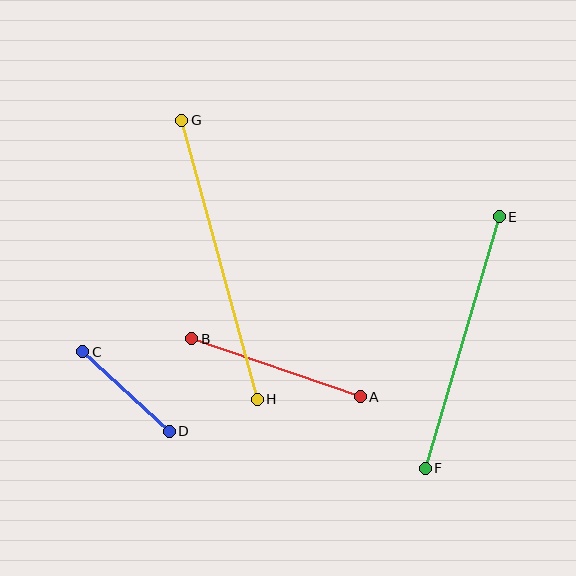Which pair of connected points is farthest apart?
Points G and H are farthest apart.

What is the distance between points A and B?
The distance is approximately 178 pixels.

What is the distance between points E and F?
The distance is approximately 262 pixels.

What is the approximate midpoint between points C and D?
The midpoint is at approximately (126, 391) pixels.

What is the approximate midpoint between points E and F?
The midpoint is at approximately (462, 342) pixels.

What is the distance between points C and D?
The distance is approximately 117 pixels.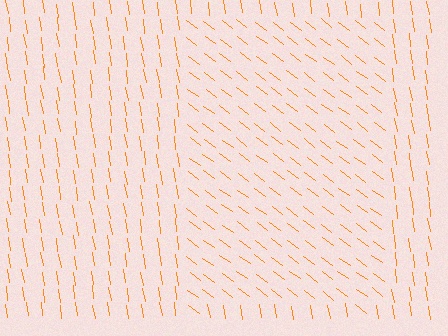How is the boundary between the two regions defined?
The boundary is defined purely by a change in line orientation (approximately 45 degrees difference). All lines are the same color and thickness.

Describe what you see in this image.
The image is filled with small orange line segments. A rectangle region in the image has lines oriented differently from the surrounding lines, creating a visible texture boundary.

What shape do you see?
I see a rectangle.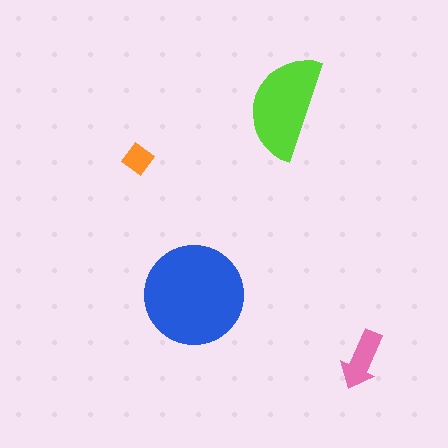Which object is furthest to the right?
The pink arrow is rightmost.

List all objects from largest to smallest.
The blue circle, the lime semicircle, the pink arrow, the orange diamond.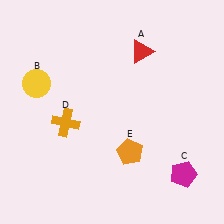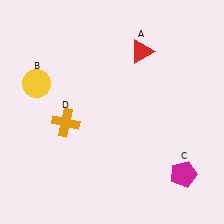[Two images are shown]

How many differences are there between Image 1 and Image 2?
There is 1 difference between the two images.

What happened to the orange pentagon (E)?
The orange pentagon (E) was removed in Image 2. It was in the bottom-right area of Image 1.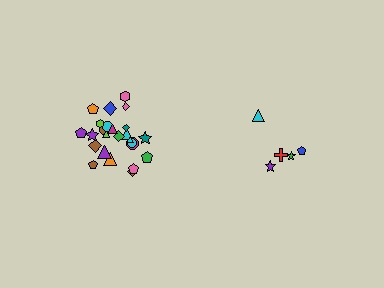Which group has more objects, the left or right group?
The left group.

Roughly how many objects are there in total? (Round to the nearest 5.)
Roughly 30 objects in total.